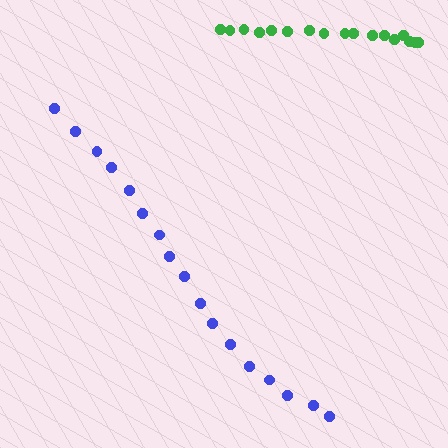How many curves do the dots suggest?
There are 2 distinct paths.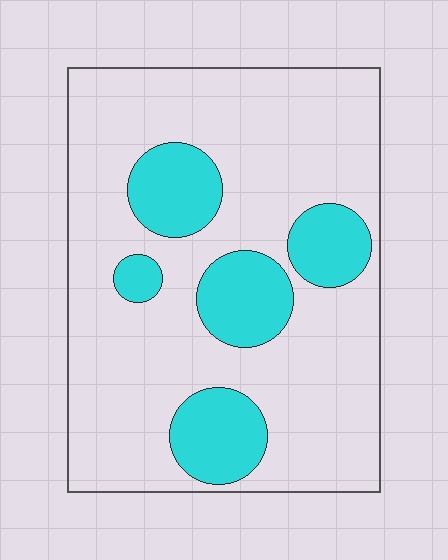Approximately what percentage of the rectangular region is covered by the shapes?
Approximately 20%.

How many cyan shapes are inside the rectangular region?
5.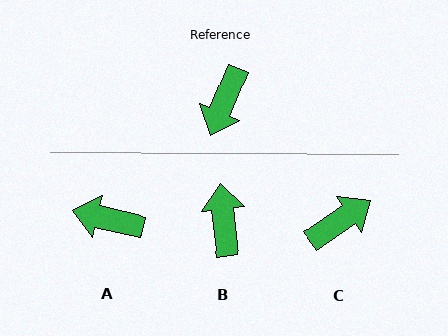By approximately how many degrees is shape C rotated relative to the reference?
Approximately 147 degrees counter-clockwise.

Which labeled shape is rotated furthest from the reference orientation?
B, about 151 degrees away.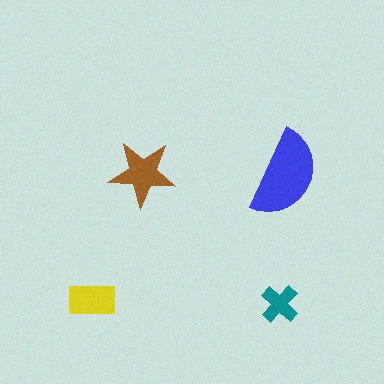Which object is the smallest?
The teal cross.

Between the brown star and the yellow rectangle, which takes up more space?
The brown star.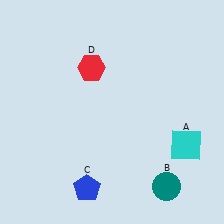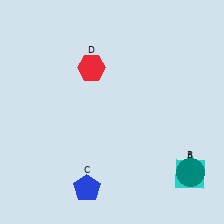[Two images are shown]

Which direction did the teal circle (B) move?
The teal circle (B) moved right.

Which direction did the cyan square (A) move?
The cyan square (A) moved down.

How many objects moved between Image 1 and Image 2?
2 objects moved between the two images.